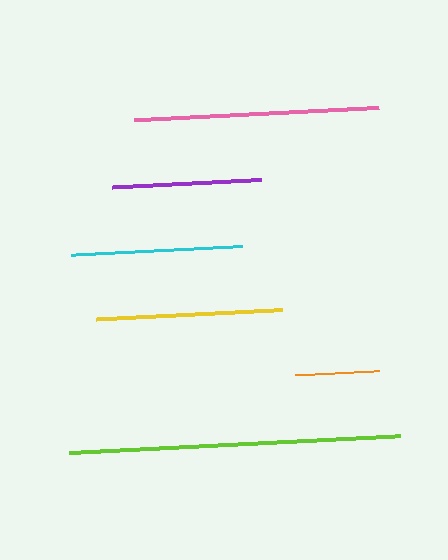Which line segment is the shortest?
The orange line is the shortest at approximately 83 pixels.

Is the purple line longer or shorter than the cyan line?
The cyan line is longer than the purple line.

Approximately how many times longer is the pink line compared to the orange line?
The pink line is approximately 2.9 times the length of the orange line.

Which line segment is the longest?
The lime line is the longest at approximately 332 pixels.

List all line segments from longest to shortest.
From longest to shortest: lime, pink, yellow, cyan, purple, orange.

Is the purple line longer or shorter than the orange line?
The purple line is longer than the orange line.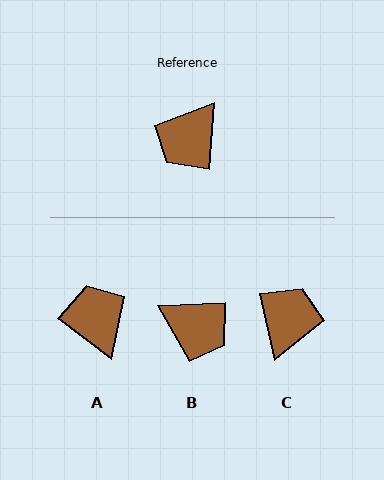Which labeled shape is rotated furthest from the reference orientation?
C, about 163 degrees away.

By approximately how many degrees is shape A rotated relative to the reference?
Approximately 123 degrees clockwise.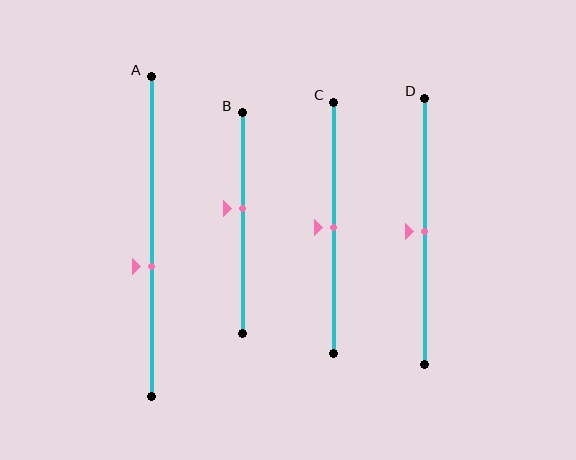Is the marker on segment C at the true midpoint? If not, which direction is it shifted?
Yes, the marker on segment C is at the true midpoint.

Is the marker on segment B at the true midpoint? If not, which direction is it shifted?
No, the marker on segment B is shifted upward by about 7% of the segment length.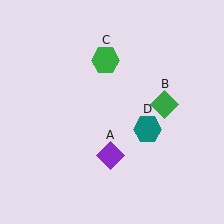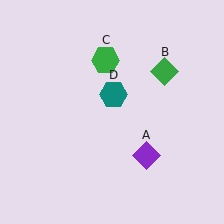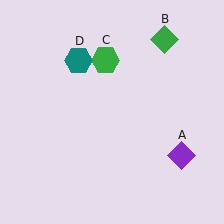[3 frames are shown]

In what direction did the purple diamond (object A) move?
The purple diamond (object A) moved right.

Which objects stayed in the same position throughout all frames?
Green hexagon (object C) remained stationary.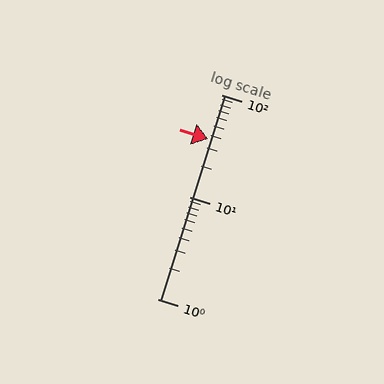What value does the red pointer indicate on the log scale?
The pointer indicates approximately 37.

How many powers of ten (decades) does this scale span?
The scale spans 2 decades, from 1 to 100.